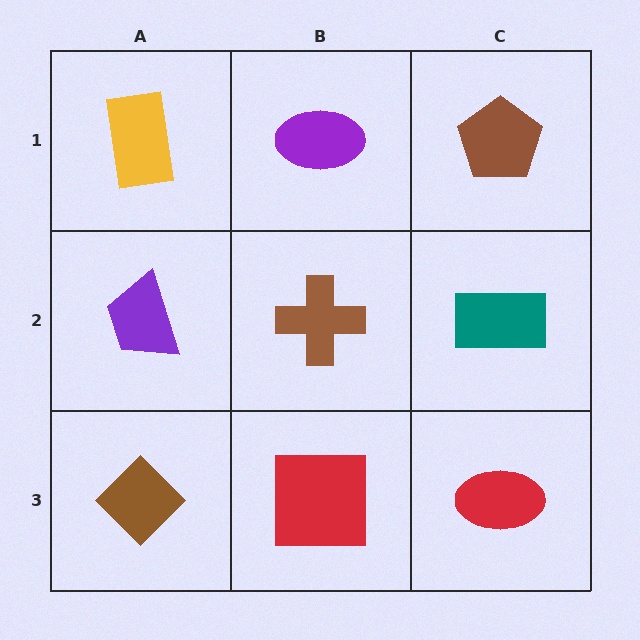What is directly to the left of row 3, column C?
A red square.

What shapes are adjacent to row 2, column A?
A yellow rectangle (row 1, column A), a brown diamond (row 3, column A), a brown cross (row 2, column B).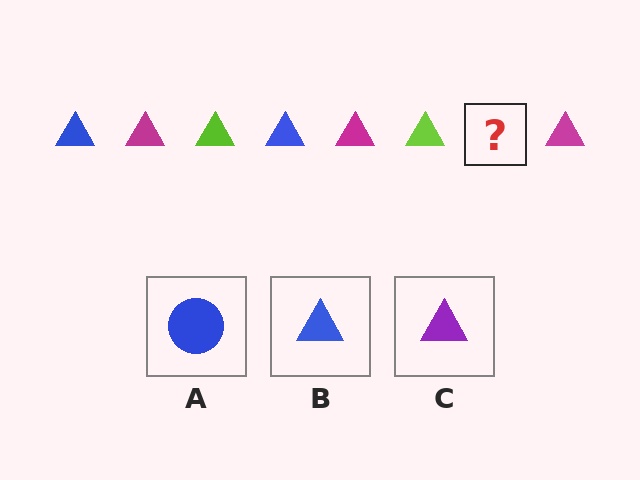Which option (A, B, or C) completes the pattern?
B.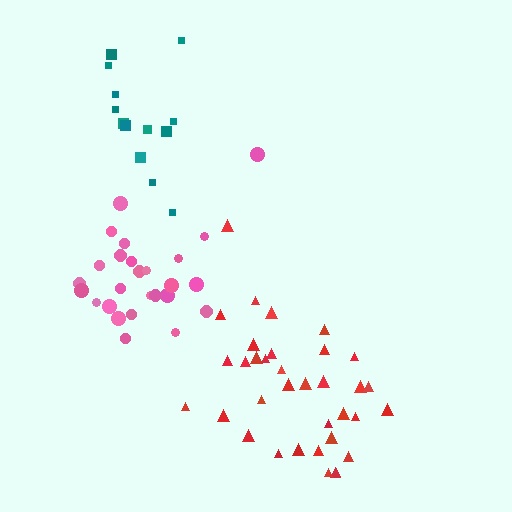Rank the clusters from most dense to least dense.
pink, red, teal.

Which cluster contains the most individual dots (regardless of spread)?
Red (35).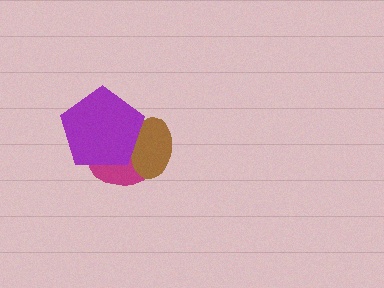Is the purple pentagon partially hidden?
No, no other shape covers it.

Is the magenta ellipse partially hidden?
Yes, it is partially covered by another shape.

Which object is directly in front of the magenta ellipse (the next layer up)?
The brown ellipse is directly in front of the magenta ellipse.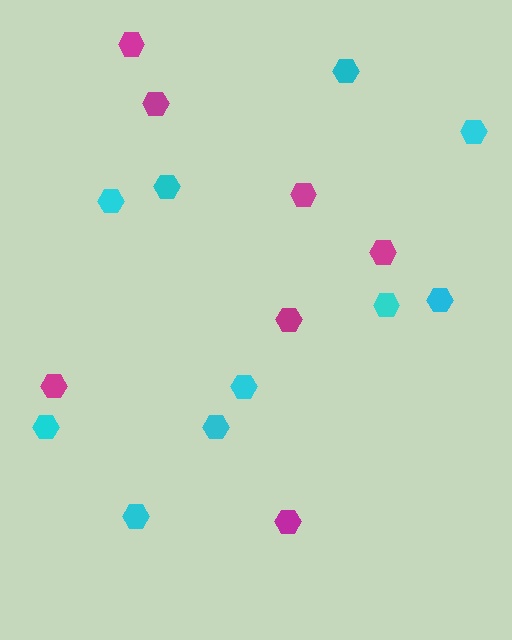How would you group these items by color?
There are 2 groups: one group of magenta hexagons (7) and one group of cyan hexagons (10).